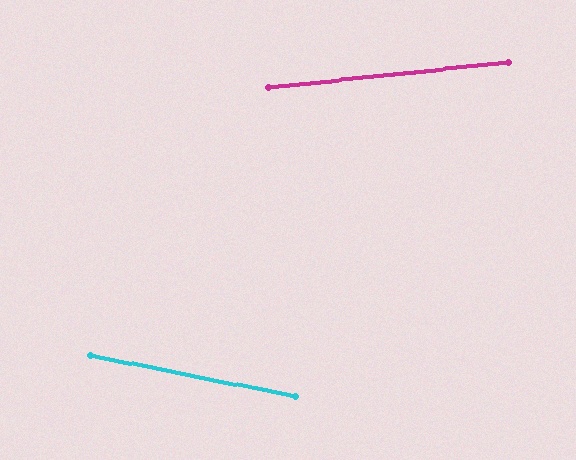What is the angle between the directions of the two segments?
Approximately 17 degrees.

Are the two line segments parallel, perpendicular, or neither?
Neither parallel nor perpendicular — they differ by about 17°.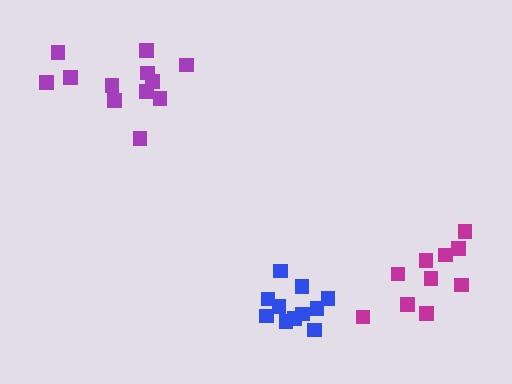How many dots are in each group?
Group 1: 11 dots, Group 2: 10 dots, Group 3: 12 dots (33 total).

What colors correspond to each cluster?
The clusters are colored: blue, magenta, purple.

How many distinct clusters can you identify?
There are 3 distinct clusters.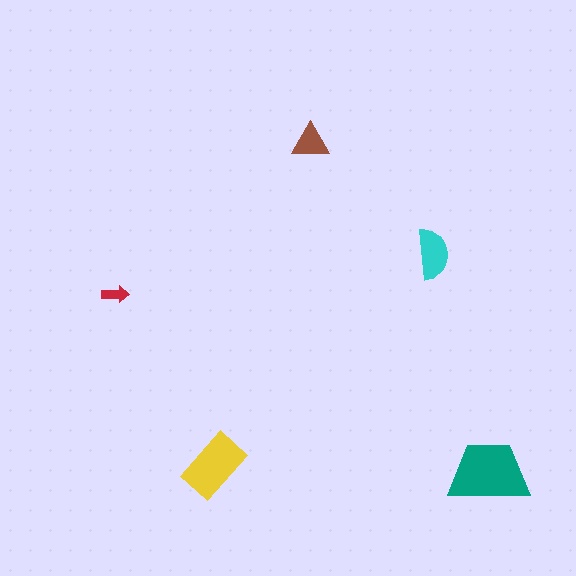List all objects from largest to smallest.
The teal trapezoid, the yellow rectangle, the cyan semicircle, the brown triangle, the red arrow.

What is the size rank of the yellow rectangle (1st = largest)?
2nd.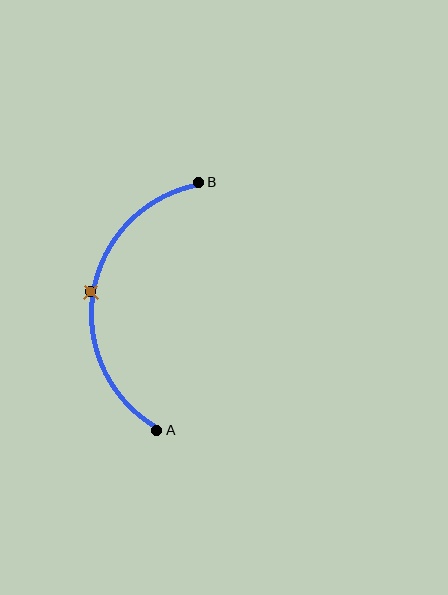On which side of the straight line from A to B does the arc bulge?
The arc bulges to the left of the straight line connecting A and B.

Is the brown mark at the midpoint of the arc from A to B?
Yes. The brown mark lies on the arc at equal arc-length from both A and B — it is the arc midpoint.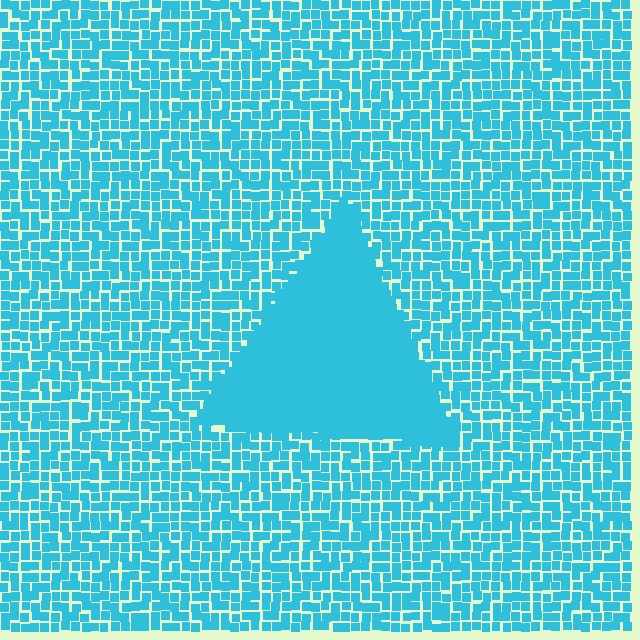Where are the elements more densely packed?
The elements are more densely packed inside the triangle boundary.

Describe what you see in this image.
The image contains small cyan elements arranged at two different densities. A triangle-shaped region is visible where the elements are more densely packed than the surrounding area.